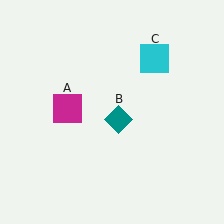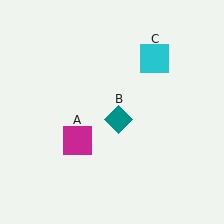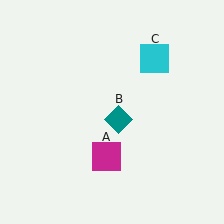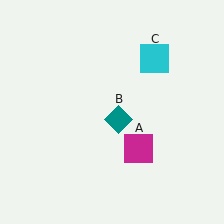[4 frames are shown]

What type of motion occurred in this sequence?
The magenta square (object A) rotated counterclockwise around the center of the scene.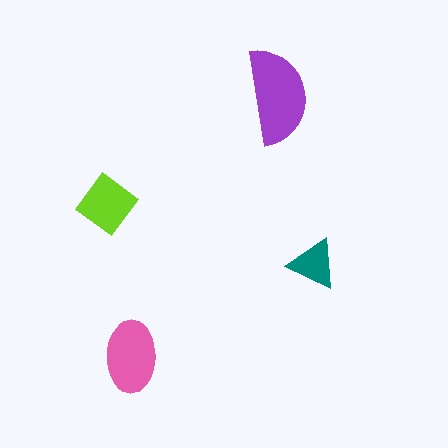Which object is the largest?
The purple semicircle.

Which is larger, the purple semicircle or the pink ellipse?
The purple semicircle.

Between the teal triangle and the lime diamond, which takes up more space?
The lime diamond.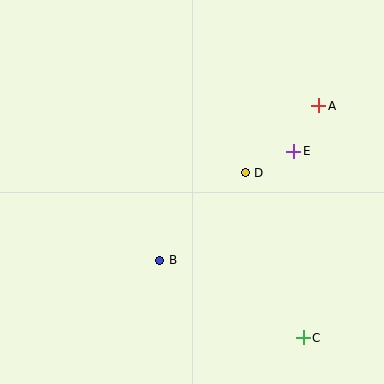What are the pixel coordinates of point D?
Point D is at (245, 173).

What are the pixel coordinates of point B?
Point B is at (160, 260).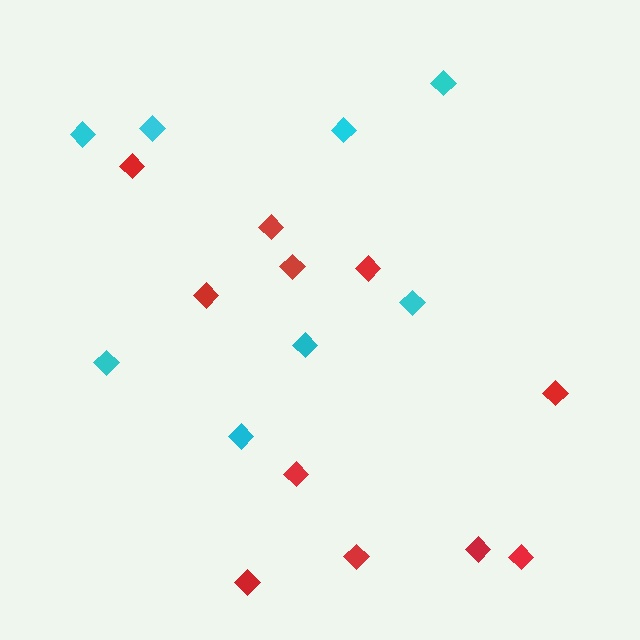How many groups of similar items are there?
There are 2 groups: one group of cyan diamonds (8) and one group of red diamonds (11).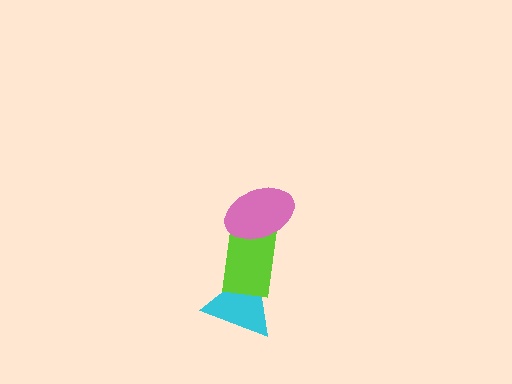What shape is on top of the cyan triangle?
The lime rectangle is on top of the cyan triangle.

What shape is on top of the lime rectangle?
The pink ellipse is on top of the lime rectangle.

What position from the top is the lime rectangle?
The lime rectangle is 2nd from the top.